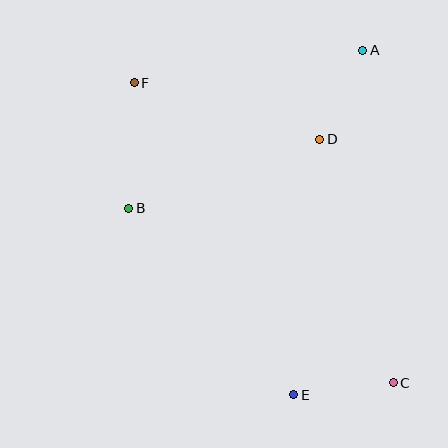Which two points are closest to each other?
Points A and D are closest to each other.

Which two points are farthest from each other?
Points C and F are farthest from each other.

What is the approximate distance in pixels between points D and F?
The distance between D and F is approximately 194 pixels.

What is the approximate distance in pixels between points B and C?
The distance between B and C is approximately 317 pixels.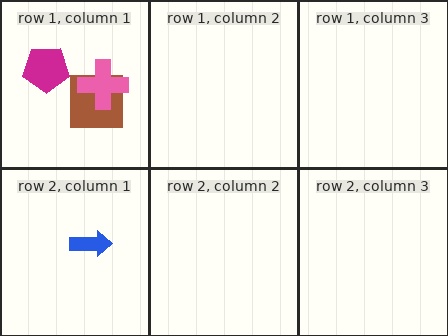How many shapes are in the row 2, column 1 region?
1.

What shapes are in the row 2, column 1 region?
The blue arrow.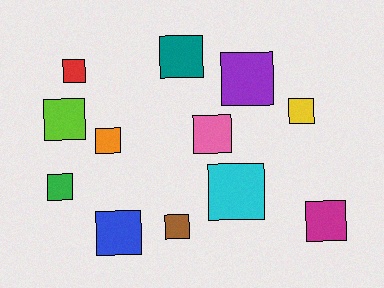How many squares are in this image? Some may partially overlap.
There are 12 squares.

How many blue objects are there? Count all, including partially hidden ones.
There is 1 blue object.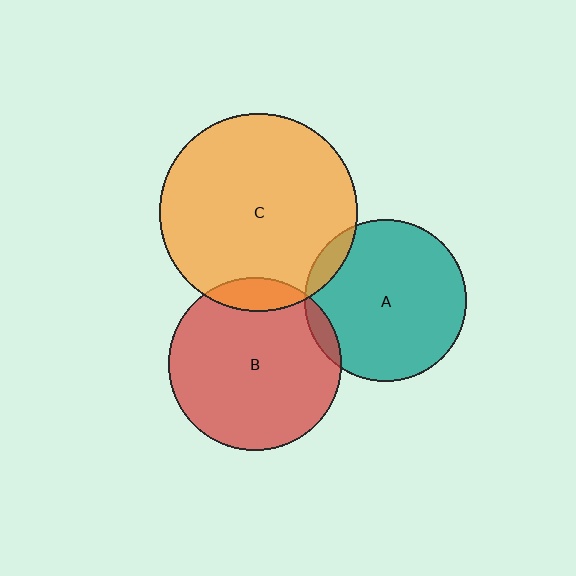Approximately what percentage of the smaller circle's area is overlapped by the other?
Approximately 5%.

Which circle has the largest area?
Circle C (orange).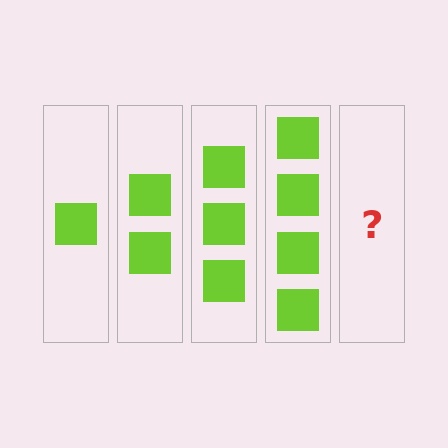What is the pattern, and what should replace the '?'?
The pattern is that each step adds one more square. The '?' should be 5 squares.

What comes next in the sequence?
The next element should be 5 squares.